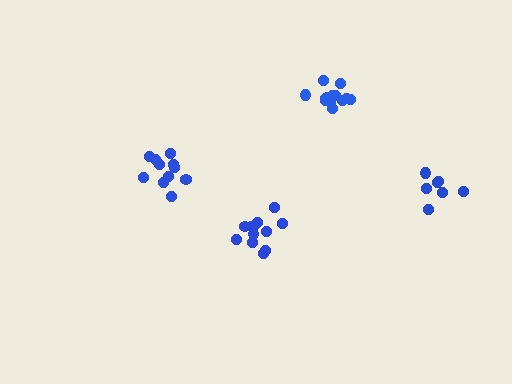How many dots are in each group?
Group 1: 13 dots, Group 2: 7 dots, Group 3: 11 dots, Group 4: 12 dots (43 total).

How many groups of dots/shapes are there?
There are 4 groups.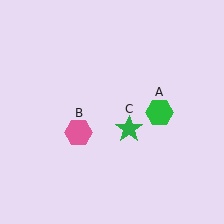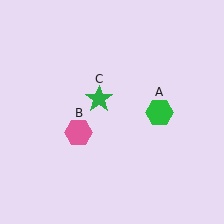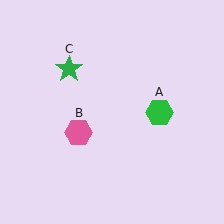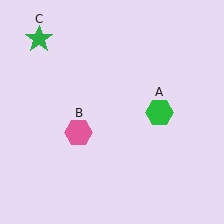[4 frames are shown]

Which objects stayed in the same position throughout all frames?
Green hexagon (object A) and pink hexagon (object B) remained stationary.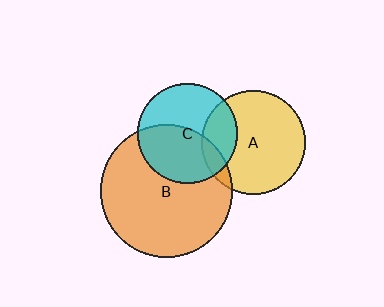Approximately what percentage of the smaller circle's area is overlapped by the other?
Approximately 10%.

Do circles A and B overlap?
Yes.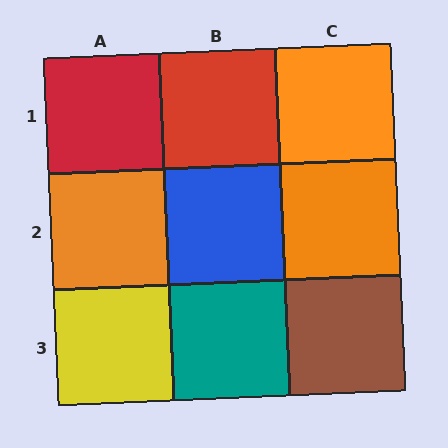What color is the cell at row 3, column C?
Brown.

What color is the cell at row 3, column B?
Teal.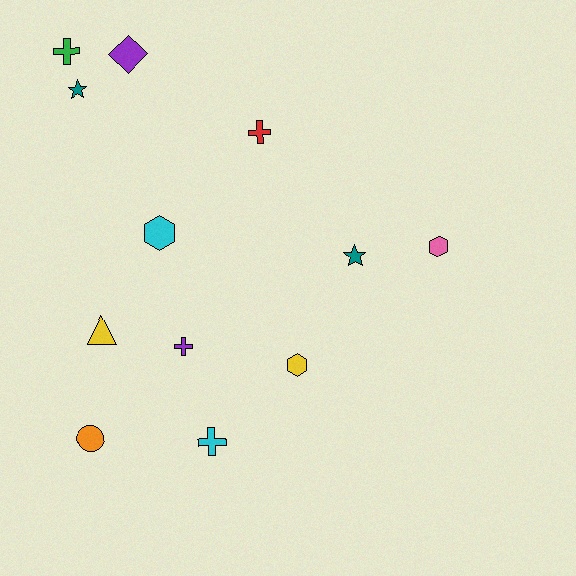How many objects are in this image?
There are 12 objects.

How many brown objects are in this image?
There are no brown objects.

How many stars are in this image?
There are 2 stars.